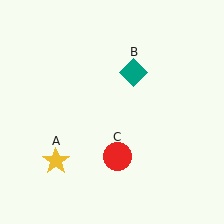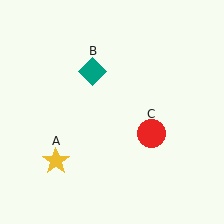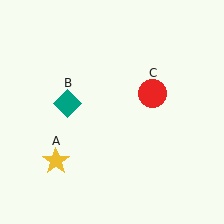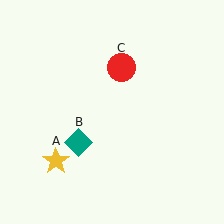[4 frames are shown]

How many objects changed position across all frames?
2 objects changed position: teal diamond (object B), red circle (object C).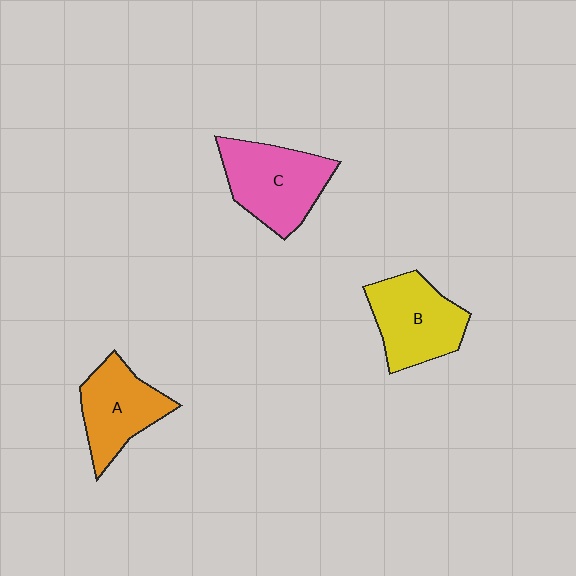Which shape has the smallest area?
Shape A (orange).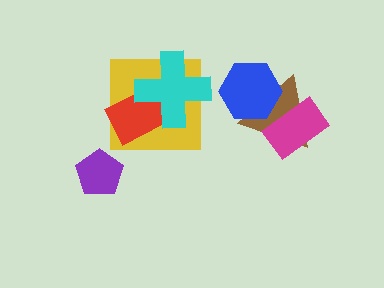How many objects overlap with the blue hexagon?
1 object overlaps with the blue hexagon.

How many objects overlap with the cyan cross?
2 objects overlap with the cyan cross.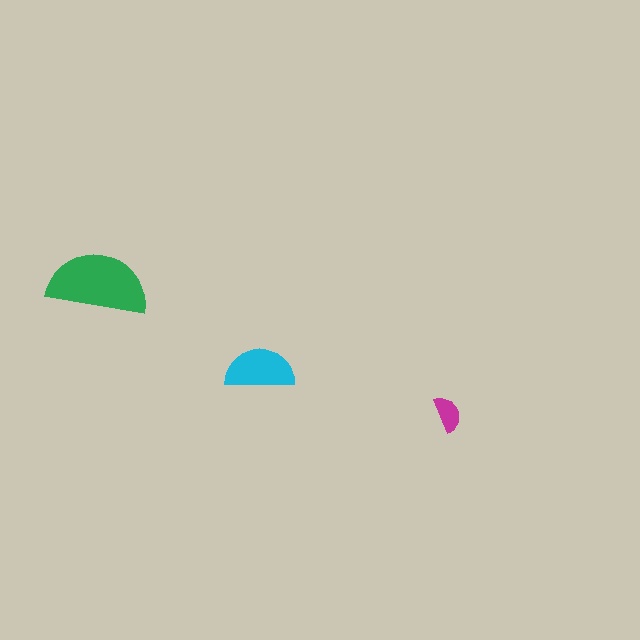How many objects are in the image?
There are 3 objects in the image.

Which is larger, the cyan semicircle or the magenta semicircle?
The cyan one.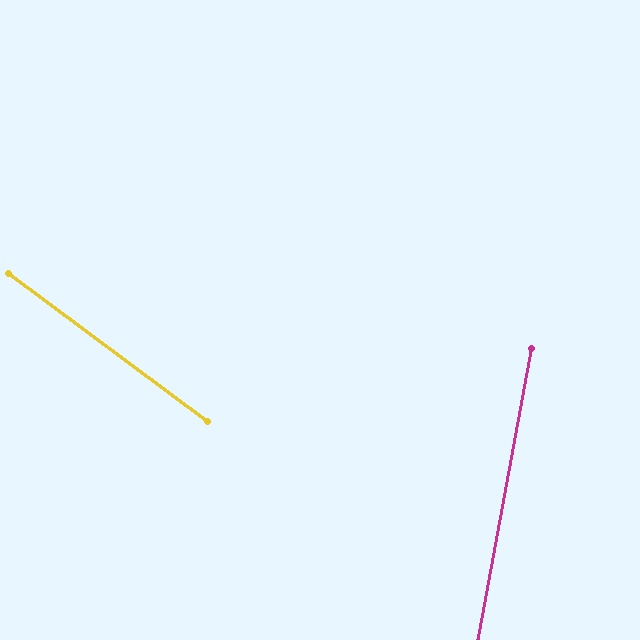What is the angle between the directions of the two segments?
Approximately 64 degrees.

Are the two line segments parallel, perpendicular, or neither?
Neither parallel nor perpendicular — they differ by about 64°.